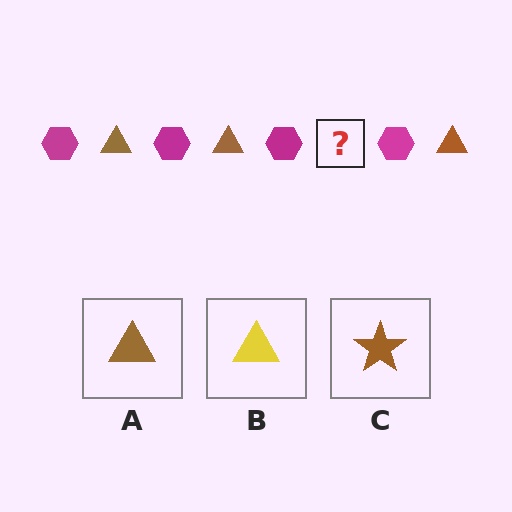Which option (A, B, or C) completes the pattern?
A.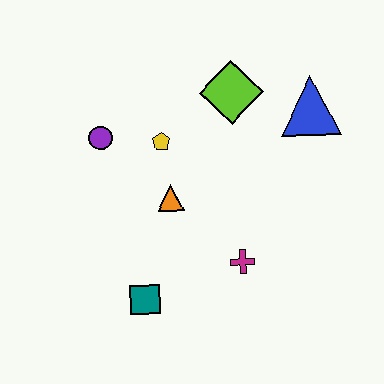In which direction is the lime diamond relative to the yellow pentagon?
The lime diamond is to the right of the yellow pentagon.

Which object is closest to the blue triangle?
The lime diamond is closest to the blue triangle.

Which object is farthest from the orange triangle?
The blue triangle is farthest from the orange triangle.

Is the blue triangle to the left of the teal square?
No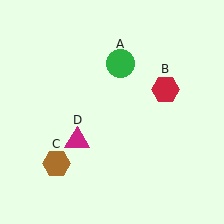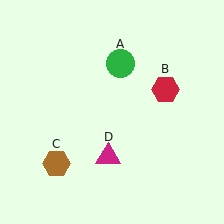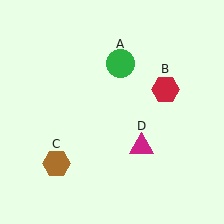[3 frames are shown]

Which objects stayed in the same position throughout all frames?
Green circle (object A) and red hexagon (object B) and brown hexagon (object C) remained stationary.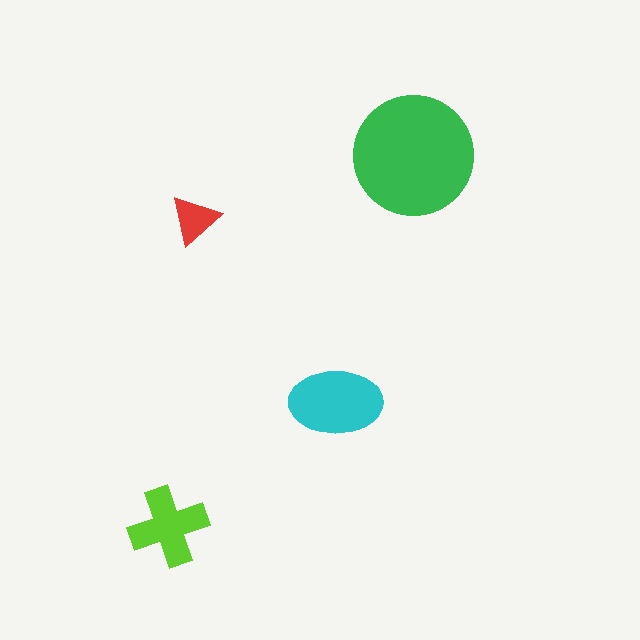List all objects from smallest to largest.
The red triangle, the lime cross, the cyan ellipse, the green circle.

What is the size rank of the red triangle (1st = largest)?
4th.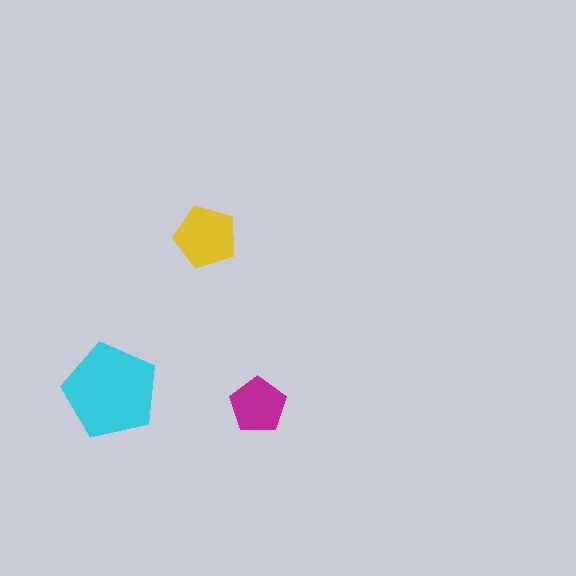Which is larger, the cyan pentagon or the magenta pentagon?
The cyan one.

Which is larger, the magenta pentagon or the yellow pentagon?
The yellow one.